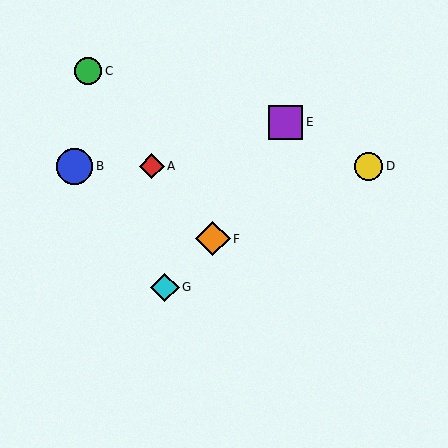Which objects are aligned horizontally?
Objects A, B, D are aligned horizontally.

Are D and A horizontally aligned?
Yes, both are at y≈166.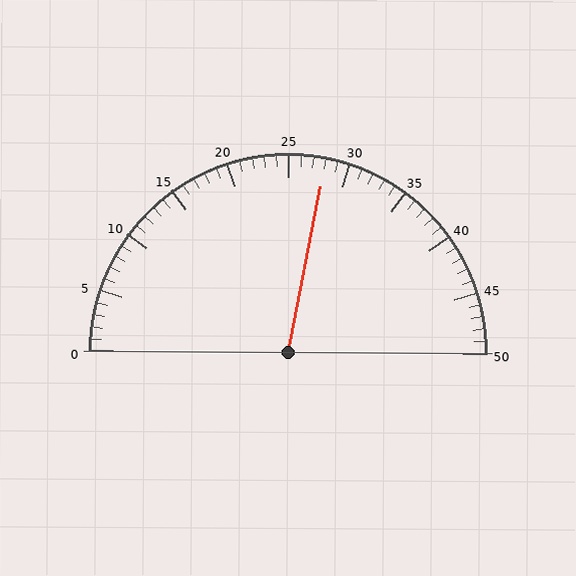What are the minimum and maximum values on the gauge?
The gauge ranges from 0 to 50.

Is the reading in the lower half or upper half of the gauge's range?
The reading is in the upper half of the range (0 to 50).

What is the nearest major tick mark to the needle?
The nearest major tick mark is 30.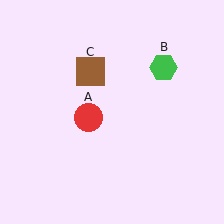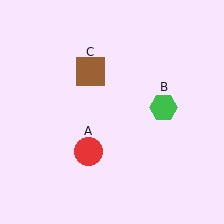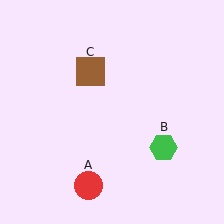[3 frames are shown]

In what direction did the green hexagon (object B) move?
The green hexagon (object B) moved down.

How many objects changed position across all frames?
2 objects changed position: red circle (object A), green hexagon (object B).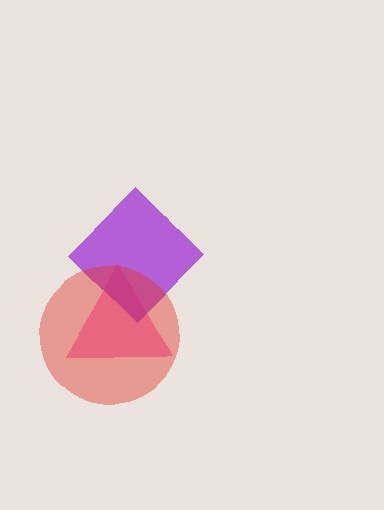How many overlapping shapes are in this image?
There are 3 overlapping shapes in the image.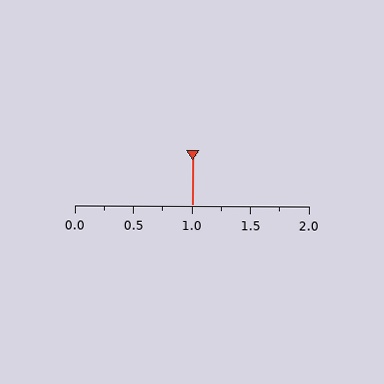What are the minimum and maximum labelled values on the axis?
The axis runs from 0.0 to 2.0.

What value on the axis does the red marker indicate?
The marker indicates approximately 1.